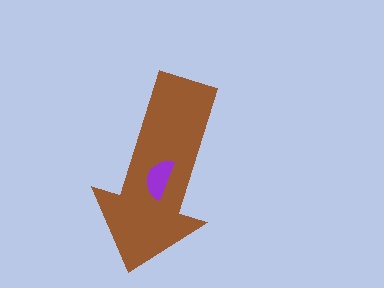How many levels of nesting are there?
2.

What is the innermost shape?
The purple semicircle.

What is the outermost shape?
The brown arrow.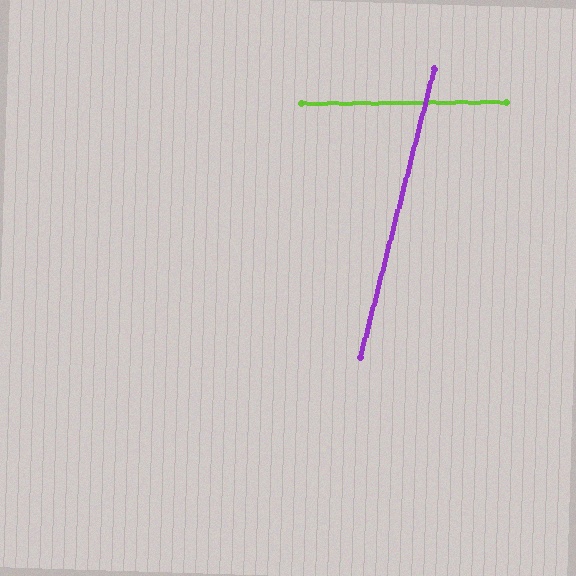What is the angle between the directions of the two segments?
Approximately 75 degrees.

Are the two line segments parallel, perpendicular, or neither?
Neither parallel nor perpendicular — they differ by about 75°.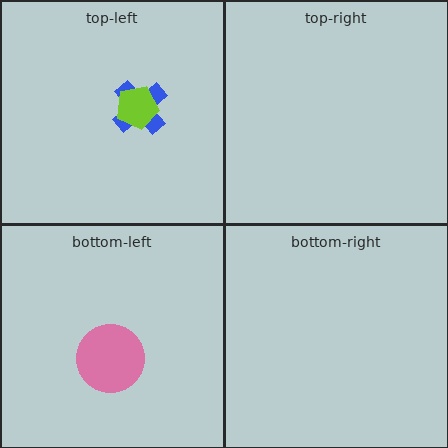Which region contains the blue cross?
The top-left region.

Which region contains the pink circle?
The bottom-left region.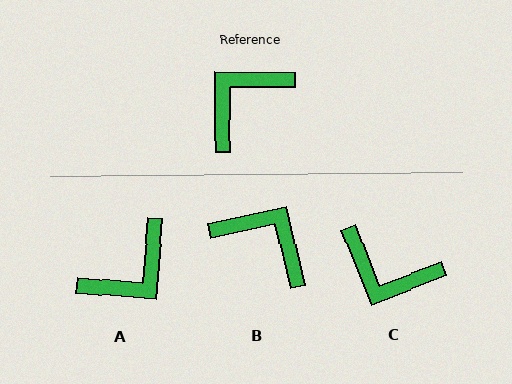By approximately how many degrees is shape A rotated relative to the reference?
Approximately 175 degrees counter-clockwise.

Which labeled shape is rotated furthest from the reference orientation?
A, about 175 degrees away.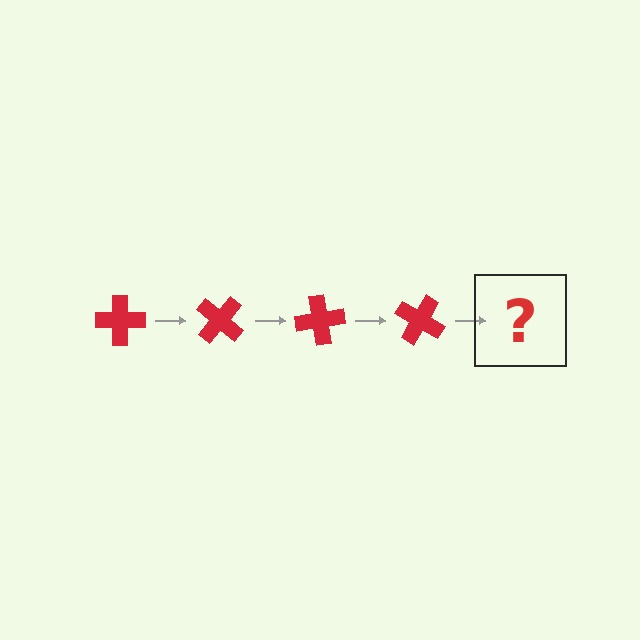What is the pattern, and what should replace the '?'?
The pattern is that the cross rotates 40 degrees each step. The '?' should be a red cross rotated 160 degrees.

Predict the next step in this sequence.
The next step is a red cross rotated 160 degrees.